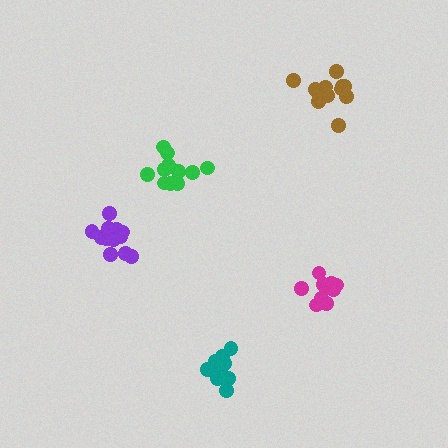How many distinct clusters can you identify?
There are 5 distinct clusters.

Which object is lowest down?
The teal cluster is bottommost.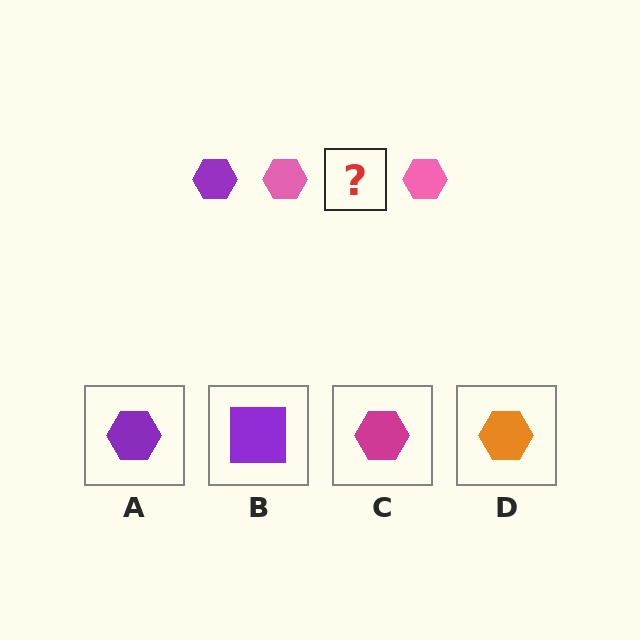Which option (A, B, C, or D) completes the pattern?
A.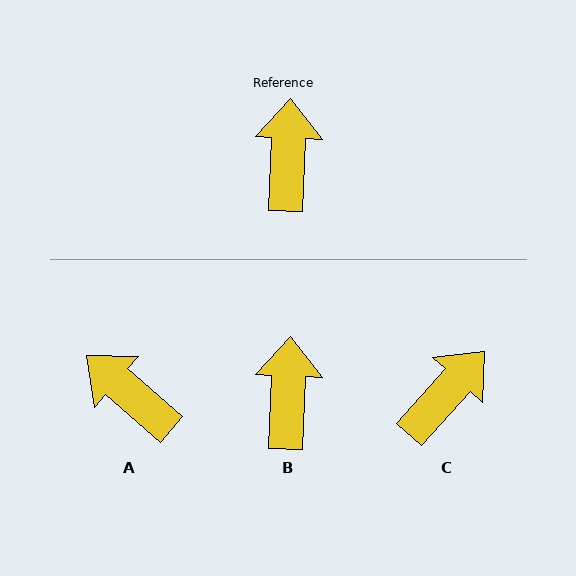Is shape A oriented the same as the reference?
No, it is off by about 52 degrees.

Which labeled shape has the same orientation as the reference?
B.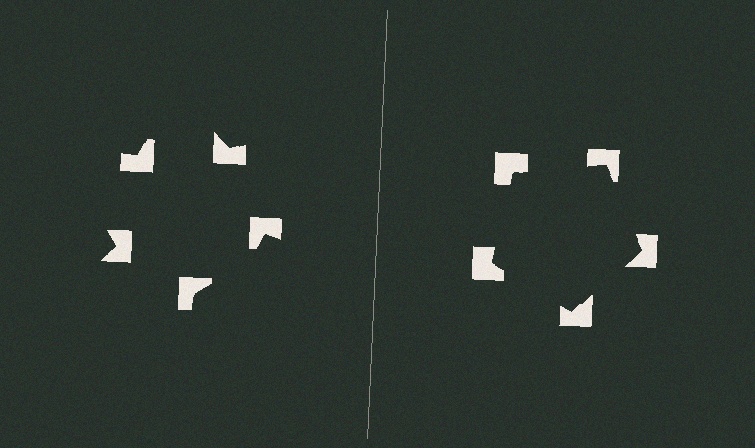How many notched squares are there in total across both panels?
10 — 5 on each side.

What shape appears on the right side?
An illusory pentagon.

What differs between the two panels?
The notched squares are positioned identically on both sides; only the wedge orientations differ. On the right they align to a pentagon; on the left they are misaligned.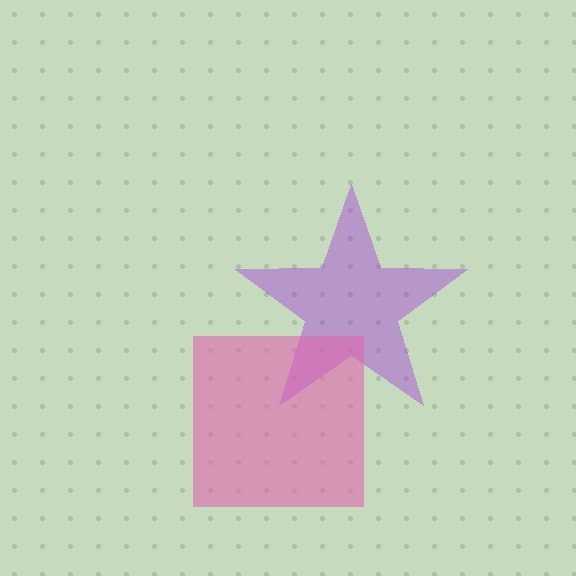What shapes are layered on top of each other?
The layered shapes are: a purple star, a pink square.